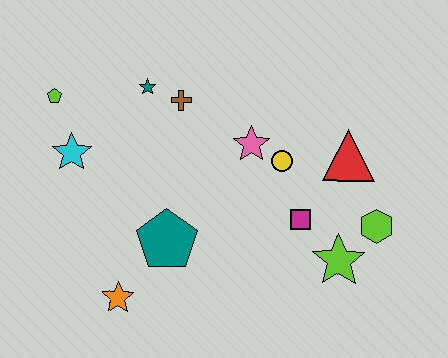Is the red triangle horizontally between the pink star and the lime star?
No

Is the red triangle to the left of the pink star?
No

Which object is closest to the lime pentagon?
The cyan star is closest to the lime pentagon.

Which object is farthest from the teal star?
The lime hexagon is farthest from the teal star.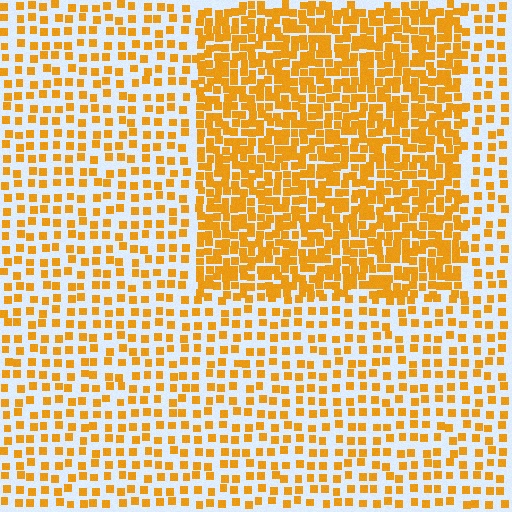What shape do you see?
I see a rectangle.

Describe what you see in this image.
The image contains small orange elements arranged at two different densities. A rectangle-shaped region is visible where the elements are more densely packed than the surrounding area.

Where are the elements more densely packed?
The elements are more densely packed inside the rectangle boundary.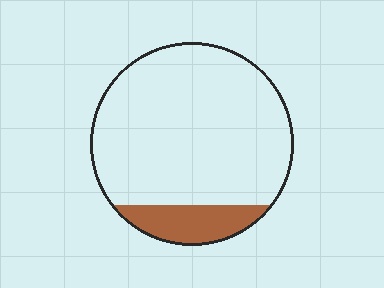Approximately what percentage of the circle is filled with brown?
Approximately 15%.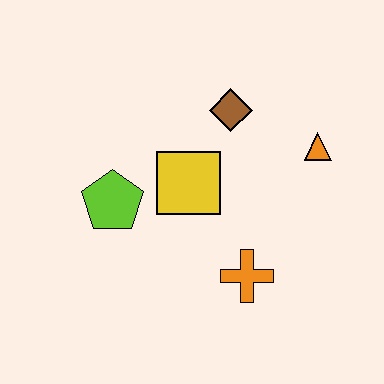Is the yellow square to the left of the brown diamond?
Yes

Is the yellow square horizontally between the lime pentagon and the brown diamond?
Yes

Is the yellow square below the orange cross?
No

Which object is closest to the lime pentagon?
The yellow square is closest to the lime pentagon.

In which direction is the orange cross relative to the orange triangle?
The orange cross is below the orange triangle.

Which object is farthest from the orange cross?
The brown diamond is farthest from the orange cross.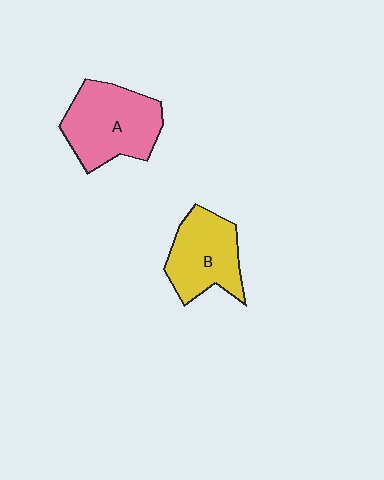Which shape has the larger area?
Shape A (pink).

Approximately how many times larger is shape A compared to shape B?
Approximately 1.2 times.